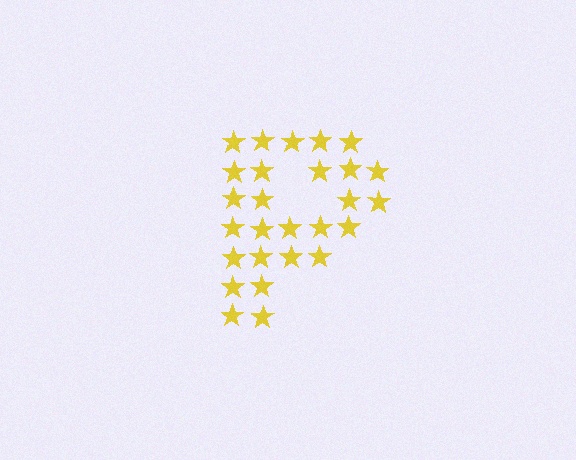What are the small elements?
The small elements are stars.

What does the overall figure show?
The overall figure shows the letter P.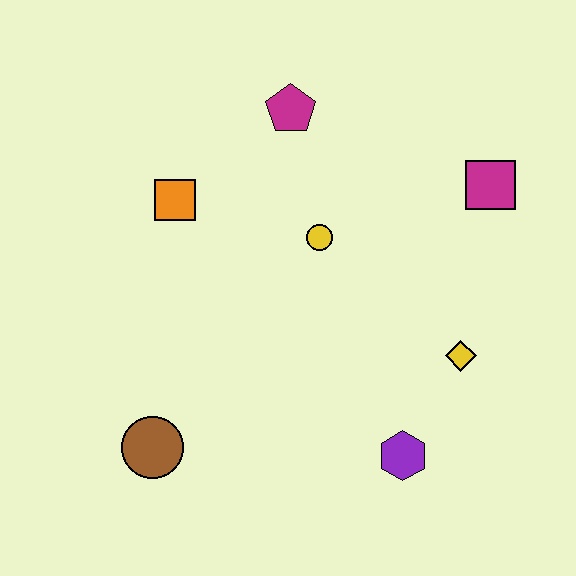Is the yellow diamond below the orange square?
Yes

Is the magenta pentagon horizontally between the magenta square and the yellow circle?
No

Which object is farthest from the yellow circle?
The brown circle is farthest from the yellow circle.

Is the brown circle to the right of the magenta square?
No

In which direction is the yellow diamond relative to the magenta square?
The yellow diamond is below the magenta square.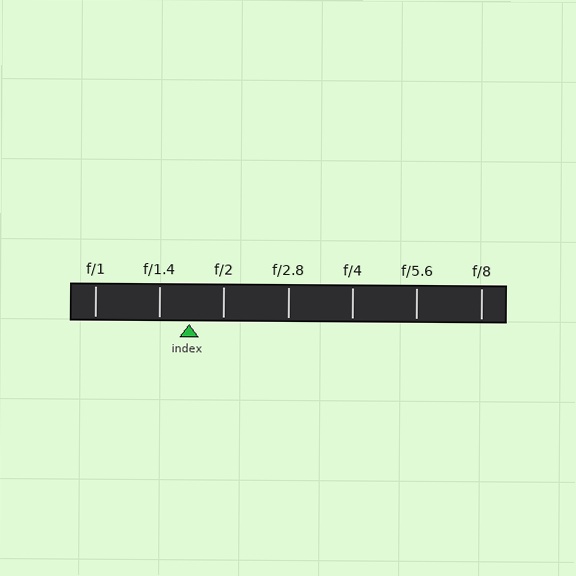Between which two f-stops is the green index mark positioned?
The index mark is between f/1.4 and f/2.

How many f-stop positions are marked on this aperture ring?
There are 7 f-stop positions marked.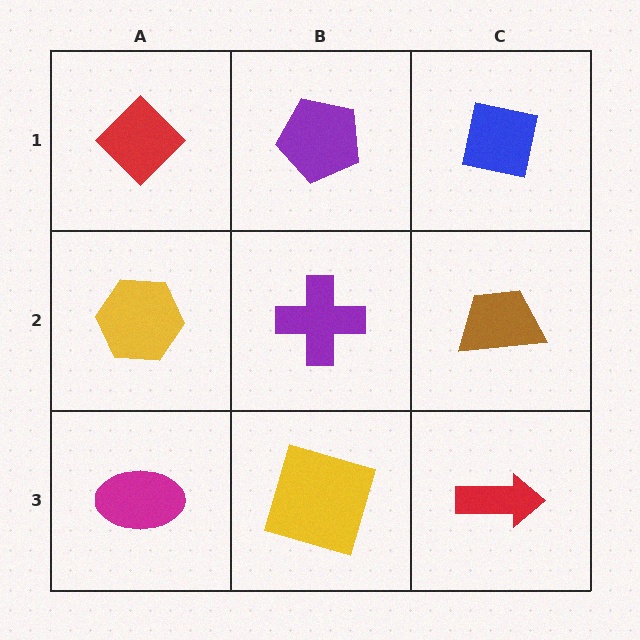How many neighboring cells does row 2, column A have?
3.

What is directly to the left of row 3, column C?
A yellow square.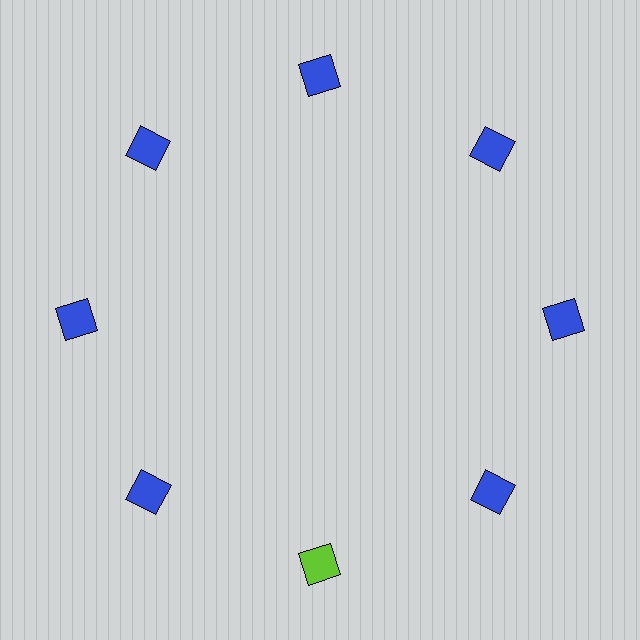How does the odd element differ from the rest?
It has a different color: lime instead of blue.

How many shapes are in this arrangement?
There are 8 shapes arranged in a ring pattern.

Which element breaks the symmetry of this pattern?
The lime square at roughly the 6 o'clock position breaks the symmetry. All other shapes are blue squares.